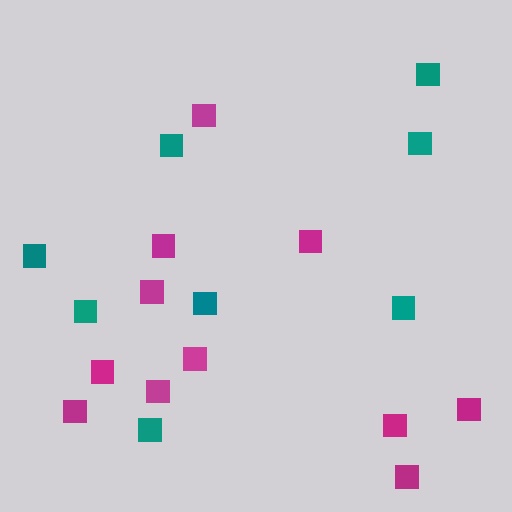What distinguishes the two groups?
There are 2 groups: one group of teal squares (8) and one group of magenta squares (11).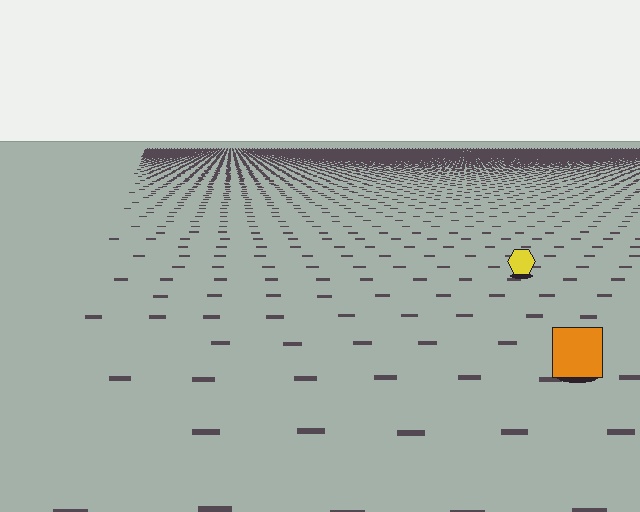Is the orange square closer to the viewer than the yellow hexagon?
Yes. The orange square is closer — you can tell from the texture gradient: the ground texture is coarser near it.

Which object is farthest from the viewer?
The yellow hexagon is farthest from the viewer. It appears smaller and the ground texture around it is denser.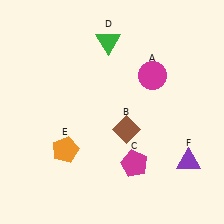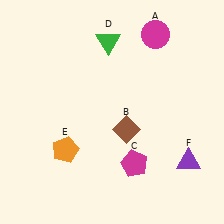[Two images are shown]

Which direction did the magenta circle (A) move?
The magenta circle (A) moved up.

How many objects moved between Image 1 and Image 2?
1 object moved between the two images.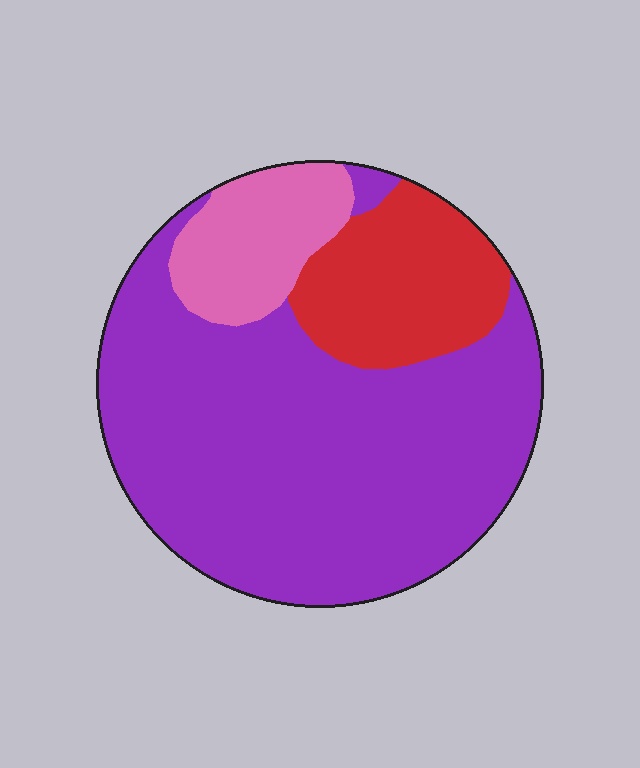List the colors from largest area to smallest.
From largest to smallest: purple, red, pink.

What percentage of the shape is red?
Red covers 18% of the shape.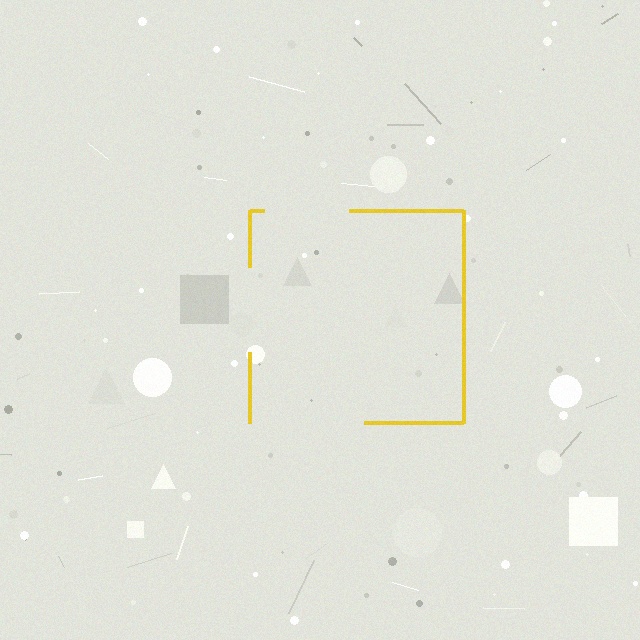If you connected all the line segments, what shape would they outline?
They would outline a square.